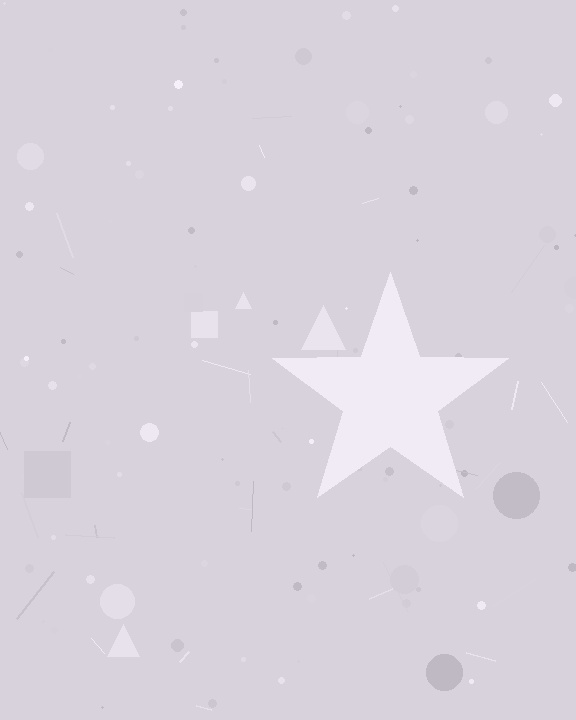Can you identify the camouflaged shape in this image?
The camouflaged shape is a star.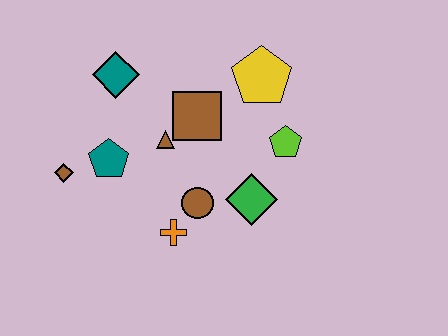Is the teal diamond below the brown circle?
No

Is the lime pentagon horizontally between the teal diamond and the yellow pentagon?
No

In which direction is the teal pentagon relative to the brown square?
The teal pentagon is to the left of the brown square.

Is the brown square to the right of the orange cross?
Yes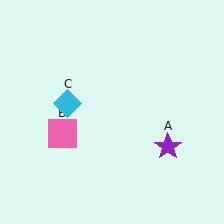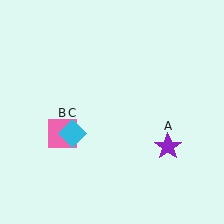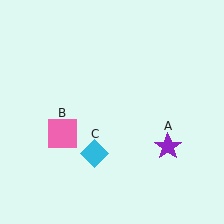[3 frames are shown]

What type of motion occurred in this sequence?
The cyan diamond (object C) rotated counterclockwise around the center of the scene.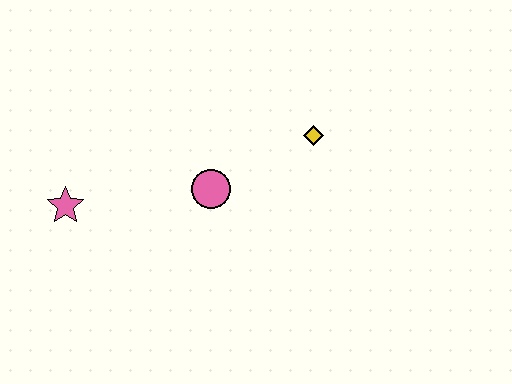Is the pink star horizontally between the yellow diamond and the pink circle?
No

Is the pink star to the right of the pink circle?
No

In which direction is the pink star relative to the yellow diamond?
The pink star is to the left of the yellow diamond.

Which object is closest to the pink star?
The pink circle is closest to the pink star.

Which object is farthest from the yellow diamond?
The pink star is farthest from the yellow diamond.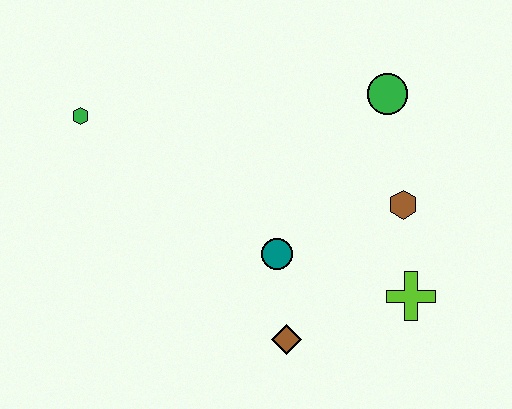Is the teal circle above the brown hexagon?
No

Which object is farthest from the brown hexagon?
The green hexagon is farthest from the brown hexagon.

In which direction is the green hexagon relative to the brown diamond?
The green hexagon is above the brown diamond.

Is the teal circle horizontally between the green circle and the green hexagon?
Yes